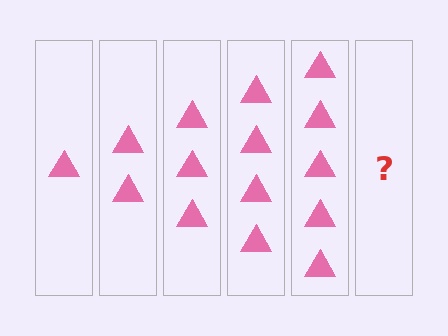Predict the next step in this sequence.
The next step is 6 triangles.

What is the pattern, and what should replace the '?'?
The pattern is that each step adds one more triangle. The '?' should be 6 triangles.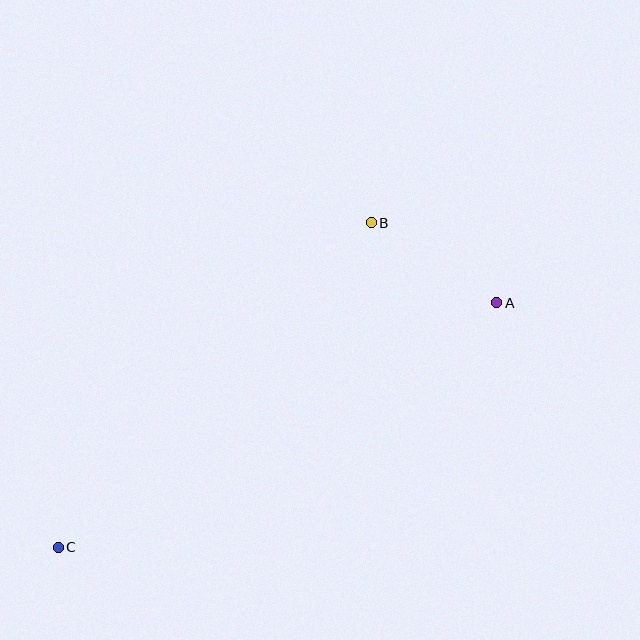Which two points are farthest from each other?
Points A and C are farthest from each other.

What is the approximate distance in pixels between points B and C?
The distance between B and C is approximately 451 pixels.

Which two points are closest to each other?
Points A and B are closest to each other.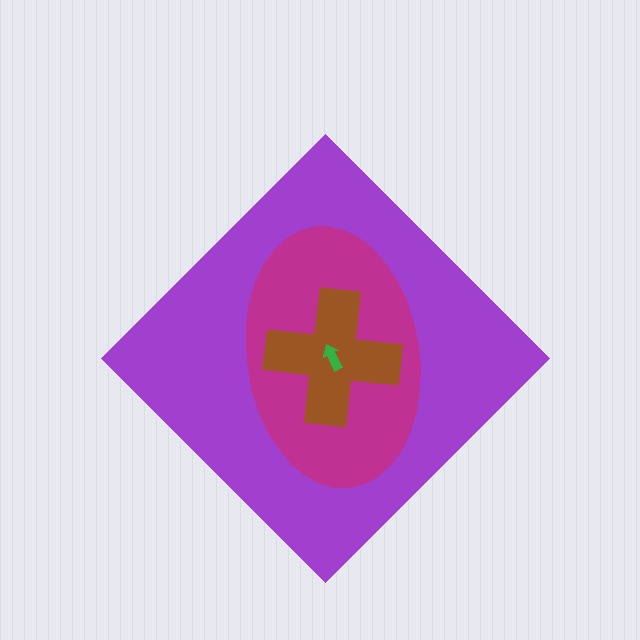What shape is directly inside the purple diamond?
The magenta ellipse.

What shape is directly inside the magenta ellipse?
The brown cross.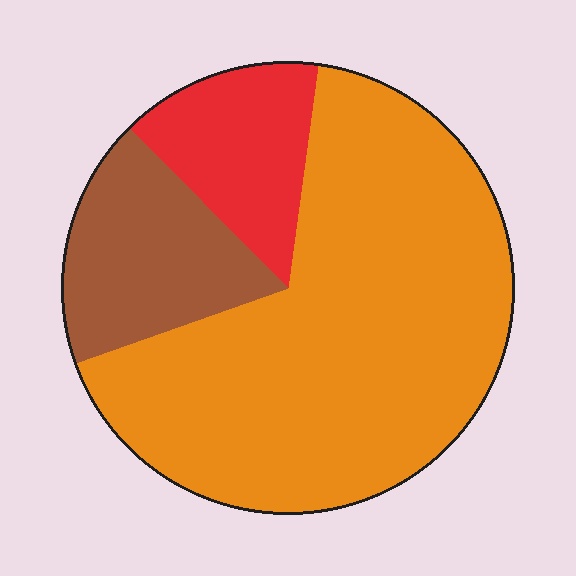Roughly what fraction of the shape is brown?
Brown covers roughly 20% of the shape.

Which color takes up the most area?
Orange, at roughly 65%.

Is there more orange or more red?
Orange.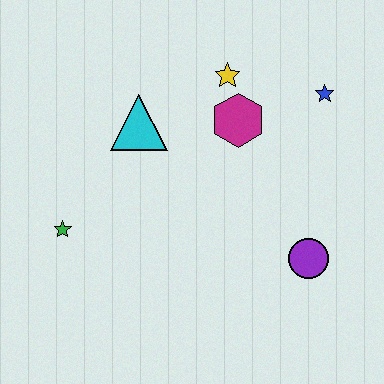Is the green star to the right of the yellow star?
No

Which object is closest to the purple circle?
The magenta hexagon is closest to the purple circle.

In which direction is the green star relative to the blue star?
The green star is to the left of the blue star.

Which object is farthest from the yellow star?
The green star is farthest from the yellow star.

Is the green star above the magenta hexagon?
No